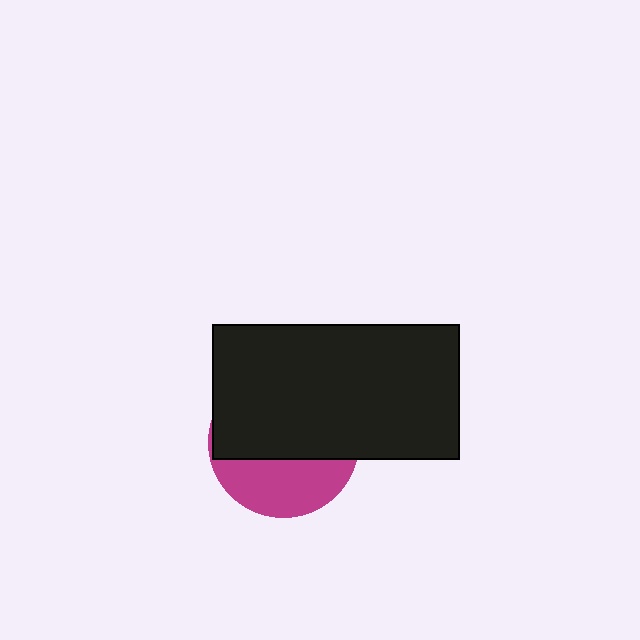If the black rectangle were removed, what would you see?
You would see the complete magenta circle.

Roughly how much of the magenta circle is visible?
A small part of it is visible (roughly 36%).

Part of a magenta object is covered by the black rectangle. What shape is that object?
It is a circle.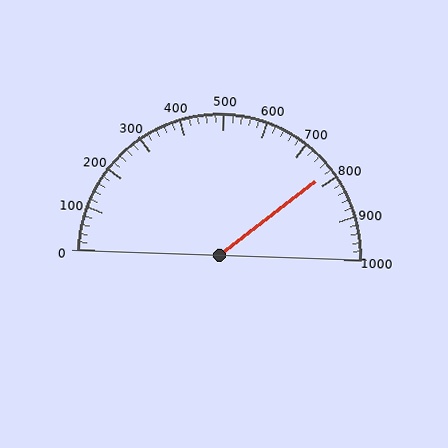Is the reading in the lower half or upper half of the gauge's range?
The reading is in the upper half of the range (0 to 1000).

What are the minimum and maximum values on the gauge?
The gauge ranges from 0 to 1000.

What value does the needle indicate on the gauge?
The needle indicates approximately 780.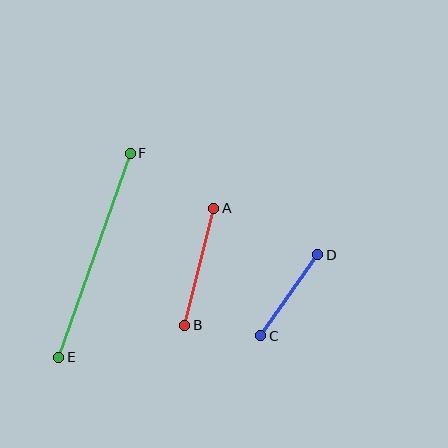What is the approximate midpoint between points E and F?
The midpoint is at approximately (95, 255) pixels.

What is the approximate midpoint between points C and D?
The midpoint is at approximately (289, 295) pixels.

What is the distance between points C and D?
The distance is approximately 99 pixels.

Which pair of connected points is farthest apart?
Points E and F are farthest apart.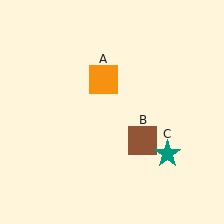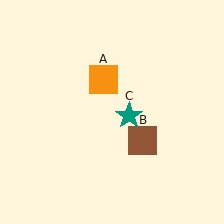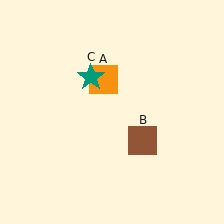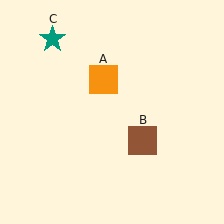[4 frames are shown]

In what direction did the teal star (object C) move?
The teal star (object C) moved up and to the left.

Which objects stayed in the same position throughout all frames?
Orange square (object A) and brown square (object B) remained stationary.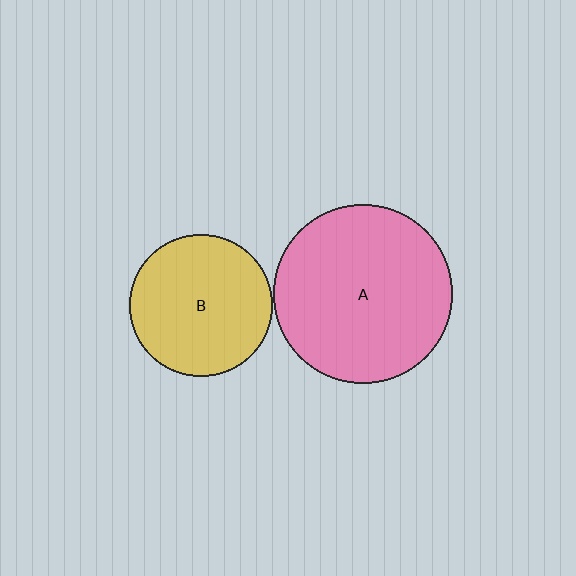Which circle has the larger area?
Circle A (pink).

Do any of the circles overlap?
No, none of the circles overlap.